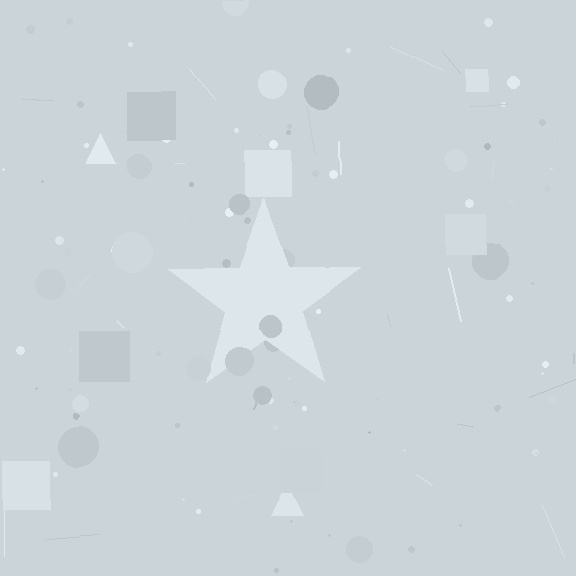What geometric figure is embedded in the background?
A star is embedded in the background.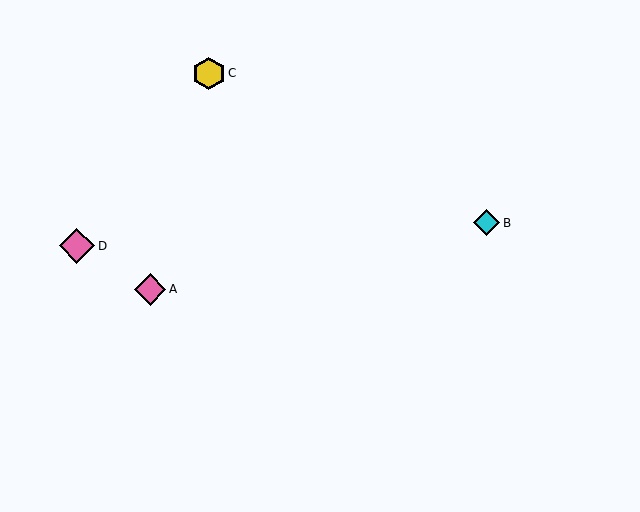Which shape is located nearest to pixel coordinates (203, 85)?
The yellow hexagon (labeled C) at (209, 73) is nearest to that location.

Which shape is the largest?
The pink diamond (labeled D) is the largest.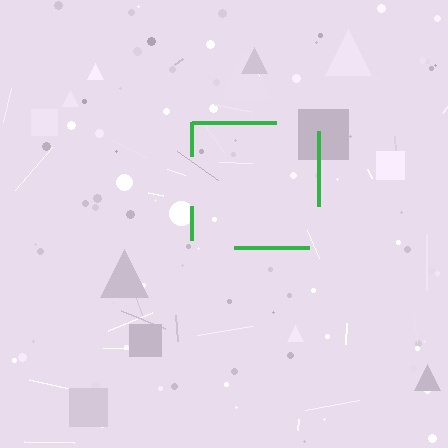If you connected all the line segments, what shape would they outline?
They would outline a square.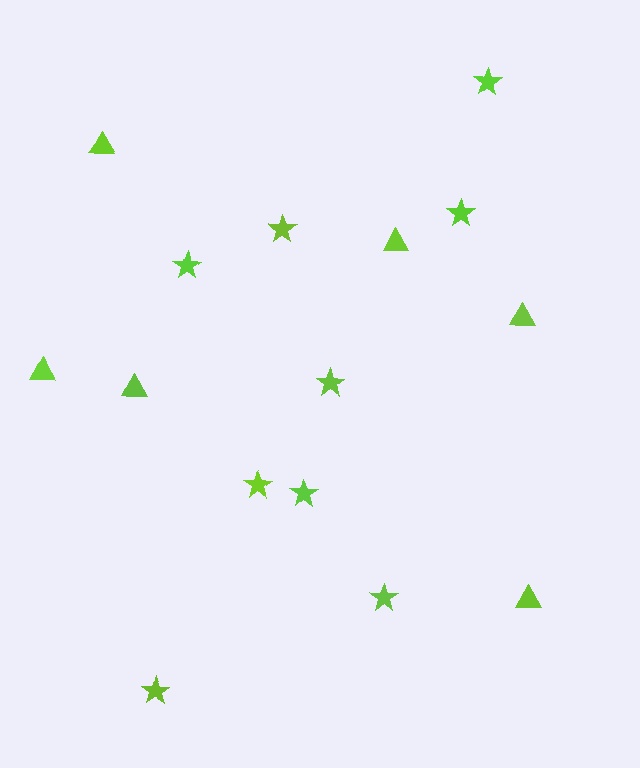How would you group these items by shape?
There are 2 groups: one group of triangles (6) and one group of stars (9).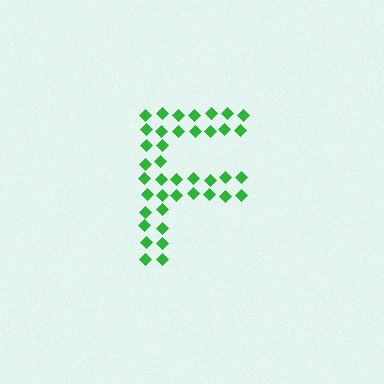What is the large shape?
The large shape is the letter F.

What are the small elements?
The small elements are diamonds.